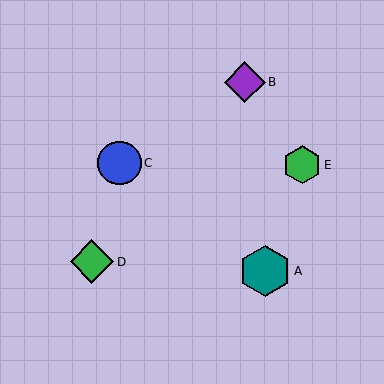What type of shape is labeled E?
Shape E is a green hexagon.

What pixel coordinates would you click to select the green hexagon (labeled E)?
Click at (302, 165) to select the green hexagon E.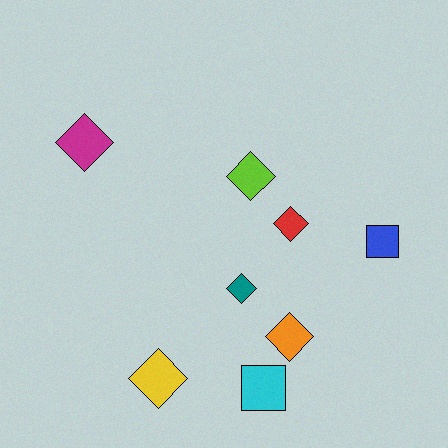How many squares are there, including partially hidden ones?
There are 2 squares.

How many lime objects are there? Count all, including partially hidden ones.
There is 1 lime object.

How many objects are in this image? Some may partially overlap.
There are 8 objects.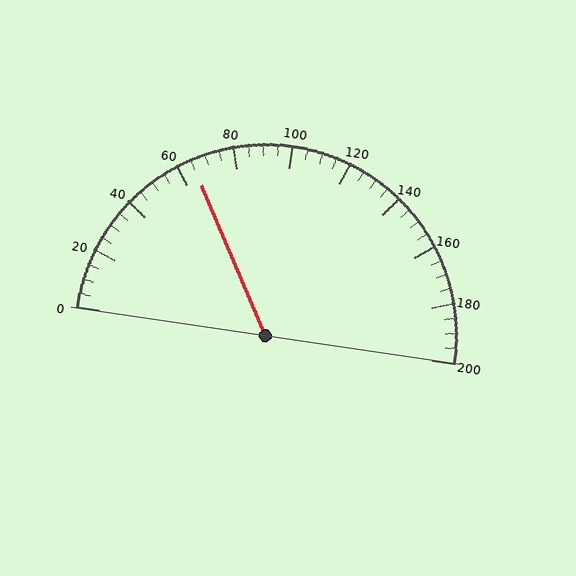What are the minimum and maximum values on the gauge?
The gauge ranges from 0 to 200.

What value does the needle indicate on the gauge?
The needle indicates approximately 65.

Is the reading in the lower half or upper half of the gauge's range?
The reading is in the lower half of the range (0 to 200).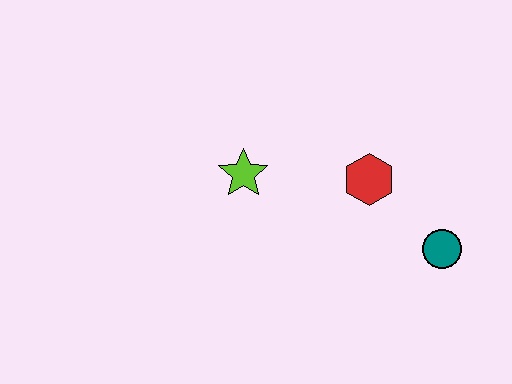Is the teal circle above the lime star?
No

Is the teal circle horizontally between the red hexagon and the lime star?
No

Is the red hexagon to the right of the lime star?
Yes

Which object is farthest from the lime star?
The teal circle is farthest from the lime star.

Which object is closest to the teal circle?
The red hexagon is closest to the teal circle.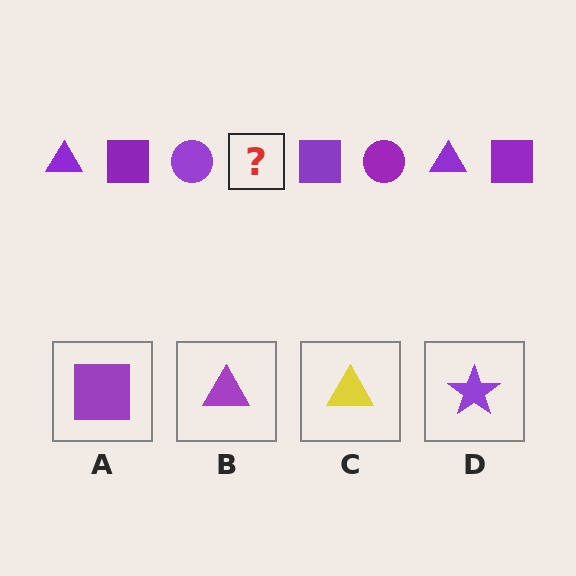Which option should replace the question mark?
Option B.